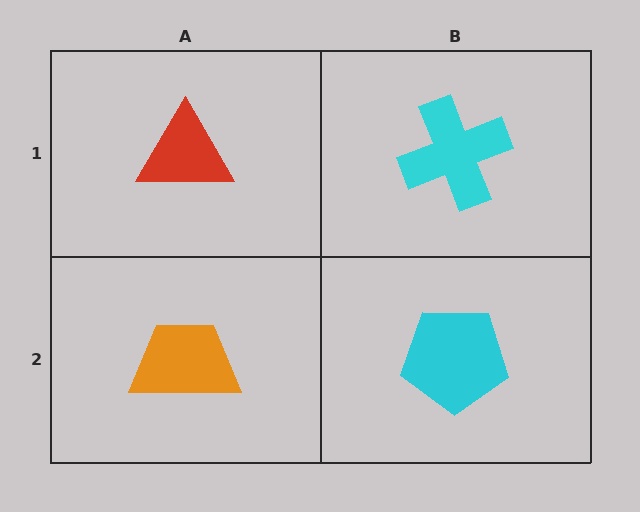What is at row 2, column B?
A cyan pentagon.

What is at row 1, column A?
A red triangle.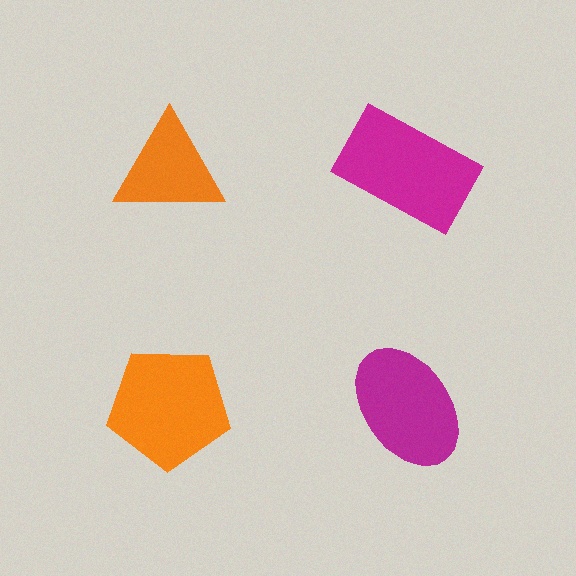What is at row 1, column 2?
A magenta rectangle.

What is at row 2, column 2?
A magenta ellipse.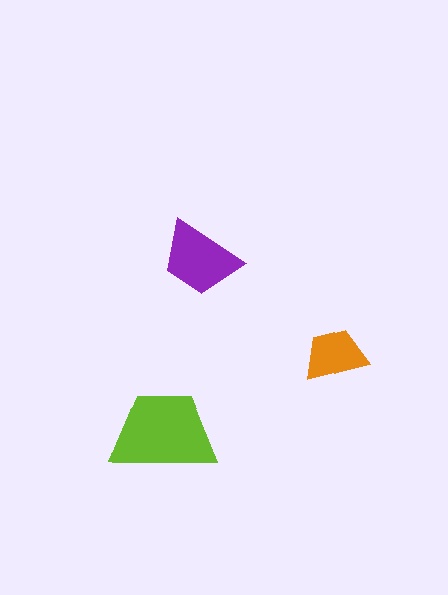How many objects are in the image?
There are 3 objects in the image.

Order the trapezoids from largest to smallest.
the lime one, the purple one, the orange one.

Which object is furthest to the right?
The orange trapezoid is rightmost.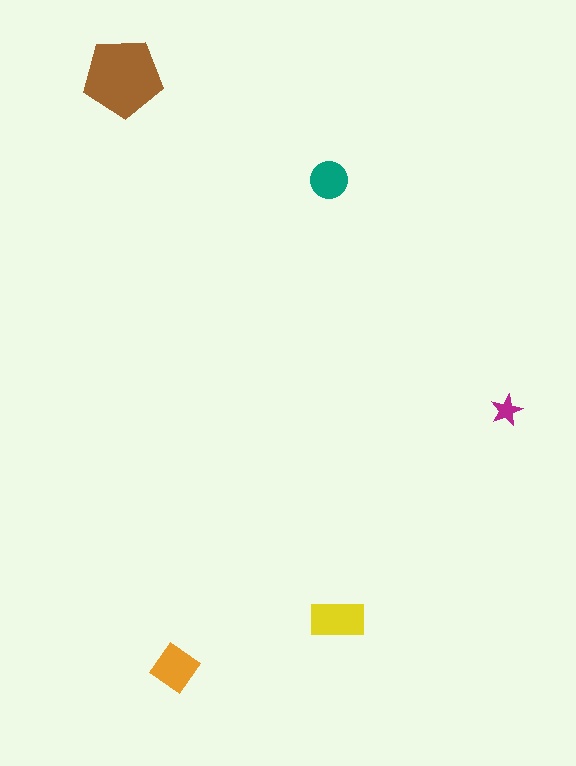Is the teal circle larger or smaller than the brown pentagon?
Smaller.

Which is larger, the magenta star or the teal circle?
The teal circle.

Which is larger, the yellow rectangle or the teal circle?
The yellow rectangle.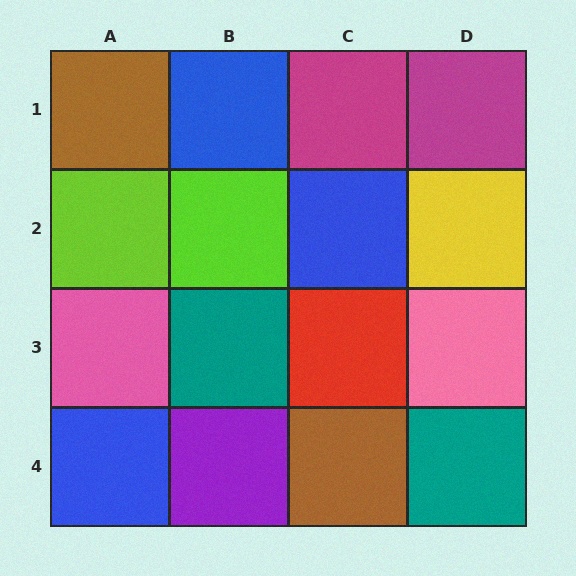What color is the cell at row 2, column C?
Blue.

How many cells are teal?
2 cells are teal.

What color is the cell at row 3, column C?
Red.